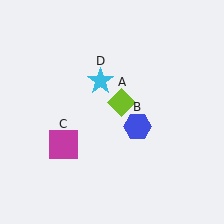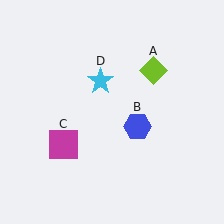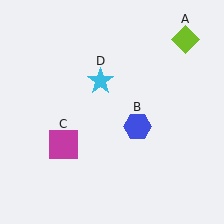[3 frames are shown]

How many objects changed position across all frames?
1 object changed position: lime diamond (object A).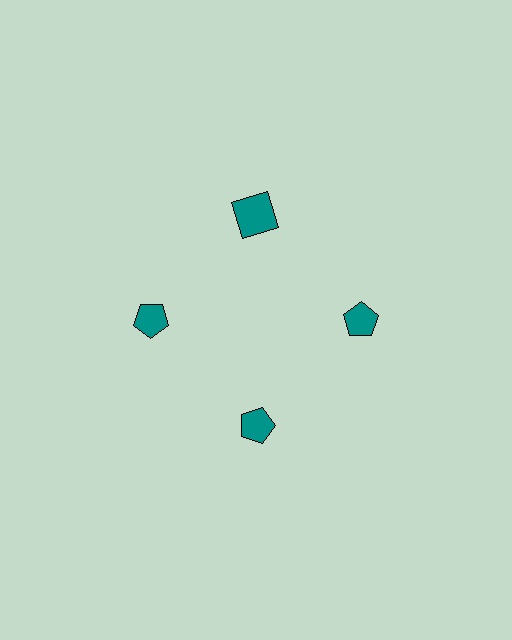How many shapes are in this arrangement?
There are 4 shapes arranged in a ring pattern.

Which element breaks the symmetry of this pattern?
The teal square at roughly the 12 o'clock position breaks the symmetry. All other shapes are teal pentagons.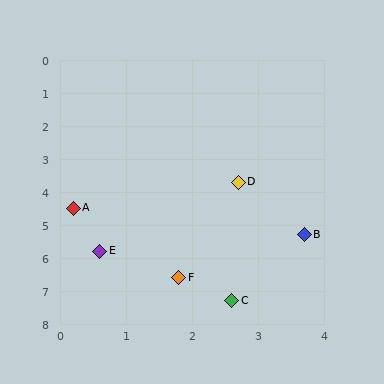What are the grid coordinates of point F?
Point F is at approximately (1.8, 6.6).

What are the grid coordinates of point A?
Point A is at approximately (0.2, 4.5).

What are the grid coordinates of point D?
Point D is at approximately (2.7, 3.7).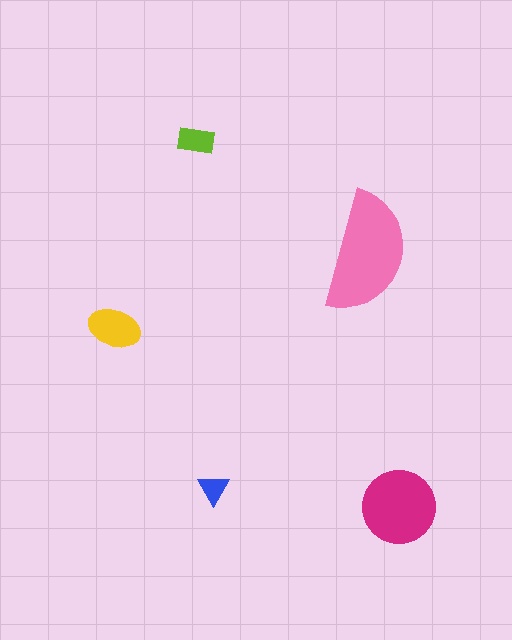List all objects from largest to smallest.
The pink semicircle, the magenta circle, the yellow ellipse, the lime rectangle, the blue triangle.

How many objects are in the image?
There are 5 objects in the image.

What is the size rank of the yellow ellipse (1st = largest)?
3rd.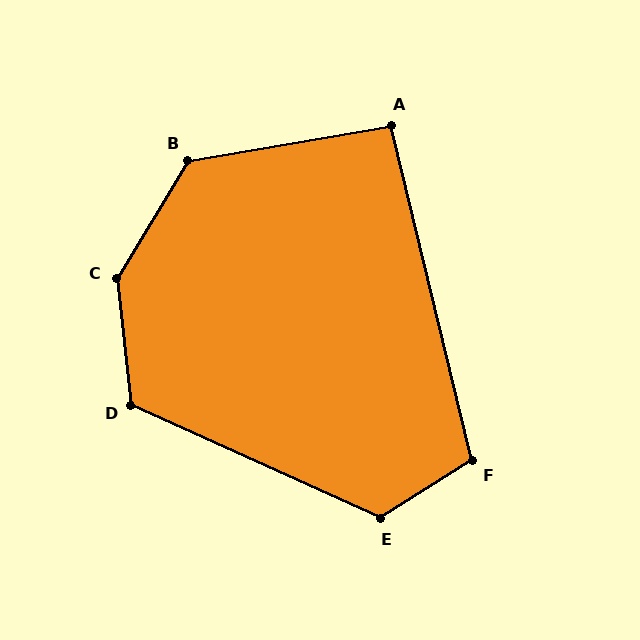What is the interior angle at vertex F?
Approximately 109 degrees (obtuse).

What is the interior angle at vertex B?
Approximately 131 degrees (obtuse).